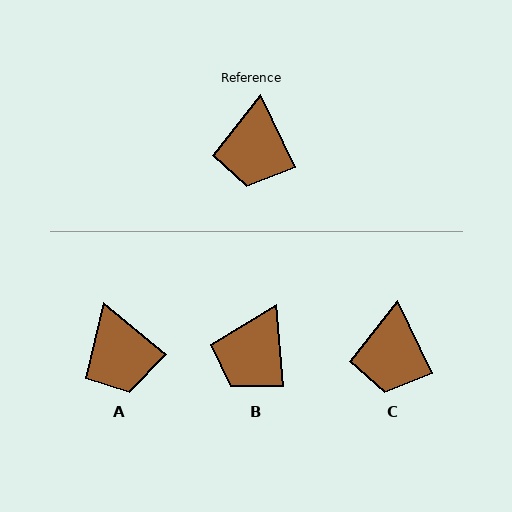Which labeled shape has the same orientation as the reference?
C.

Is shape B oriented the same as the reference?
No, it is off by about 21 degrees.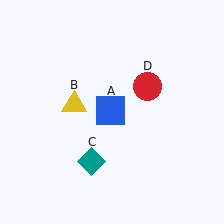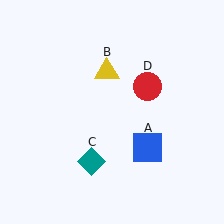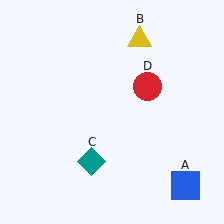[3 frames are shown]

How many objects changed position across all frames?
2 objects changed position: blue square (object A), yellow triangle (object B).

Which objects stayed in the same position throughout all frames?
Teal diamond (object C) and red circle (object D) remained stationary.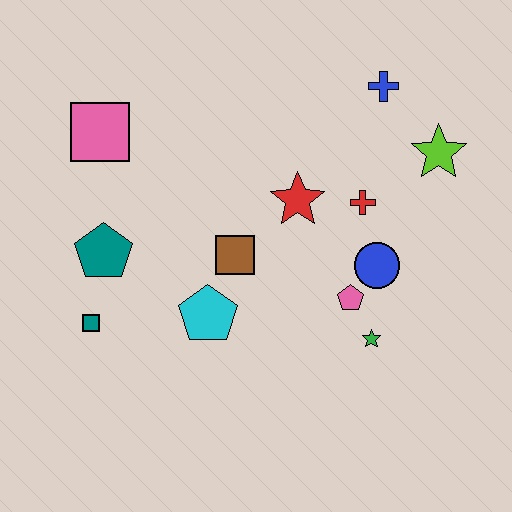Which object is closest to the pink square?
The teal pentagon is closest to the pink square.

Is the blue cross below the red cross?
No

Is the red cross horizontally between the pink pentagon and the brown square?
No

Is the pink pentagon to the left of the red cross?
Yes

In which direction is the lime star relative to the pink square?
The lime star is to the right of the pink square.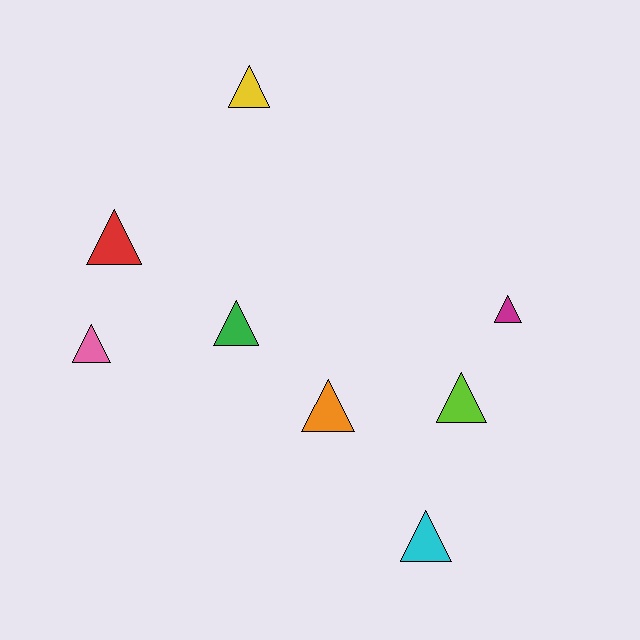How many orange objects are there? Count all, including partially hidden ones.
There is 1 orange object.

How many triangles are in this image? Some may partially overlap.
There are 8 triangles.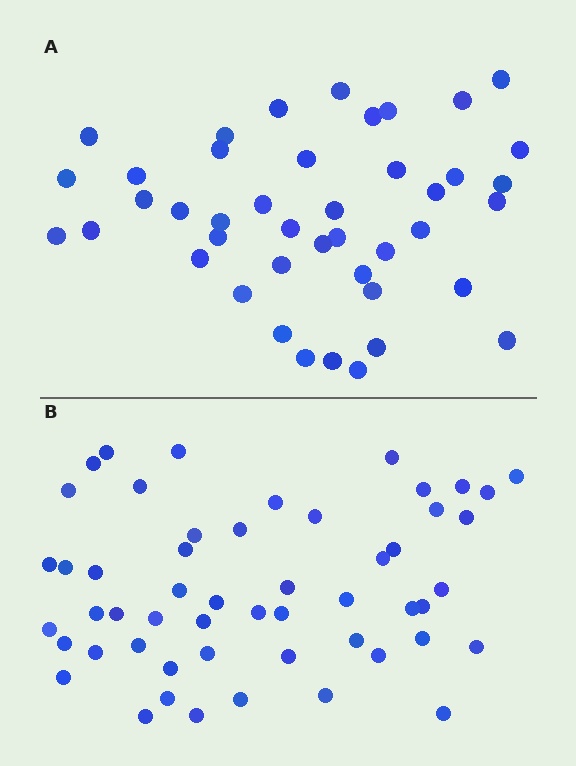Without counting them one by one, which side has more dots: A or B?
Region B (the bottom region) has more dots.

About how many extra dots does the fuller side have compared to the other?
Region B has roughly 10 or so more dots than region A.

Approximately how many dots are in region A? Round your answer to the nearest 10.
About 40 dots. (The exact count is 43, which rounds to 40.)